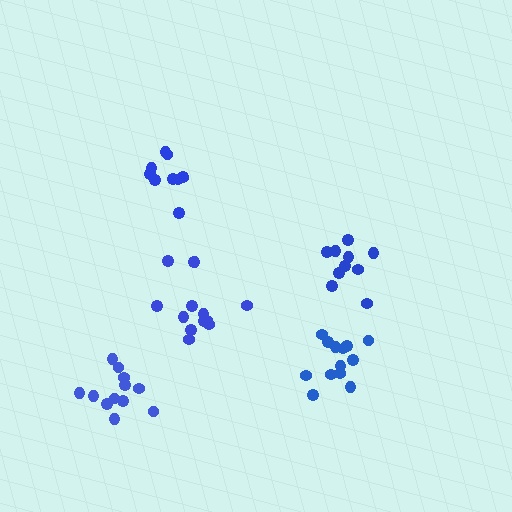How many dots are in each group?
Group 1: 10 dots, Group 2: 13 dots, Group 3: 10 dots, Group 4: 12 dots, Group 5: 13 dots (58 total).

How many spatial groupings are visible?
There are 5 spatial groupings.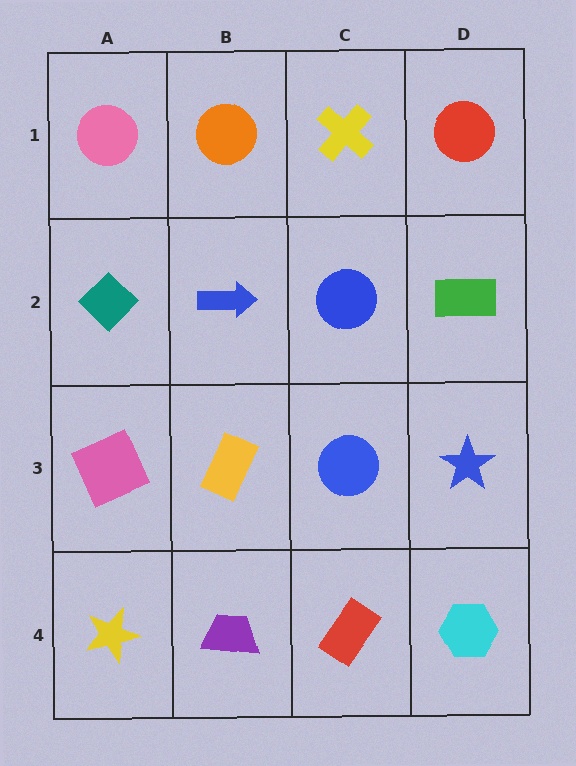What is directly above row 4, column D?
A blue star.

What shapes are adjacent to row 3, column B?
A blue arrow (row 2, column B), a purple trapezoid (row 4, column B), a pink square (row 3, column A), a blue circle (row 3, column C).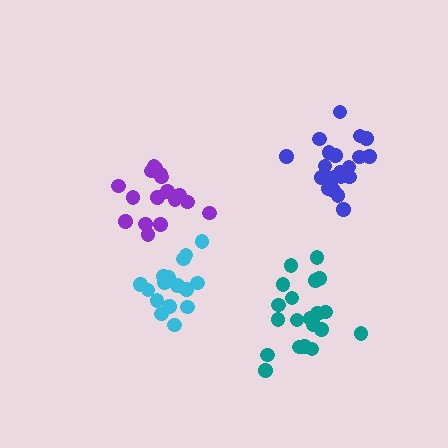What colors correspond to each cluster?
The clusters are colored: purple, teal, cyan, blue.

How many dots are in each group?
Group 1: 17 dots, Group 2: 20 dots, Group 3: 16 dots, Group 4: 21 dots (74 total).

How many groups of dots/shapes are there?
There are 4 groups.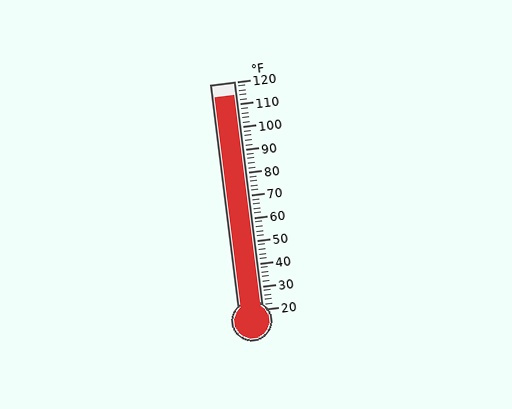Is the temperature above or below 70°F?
The temperature is above 70°F.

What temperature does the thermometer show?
The thermometer shows approximately 114°F.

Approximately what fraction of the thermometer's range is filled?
The thermometer is filled to approximately 95% of its range.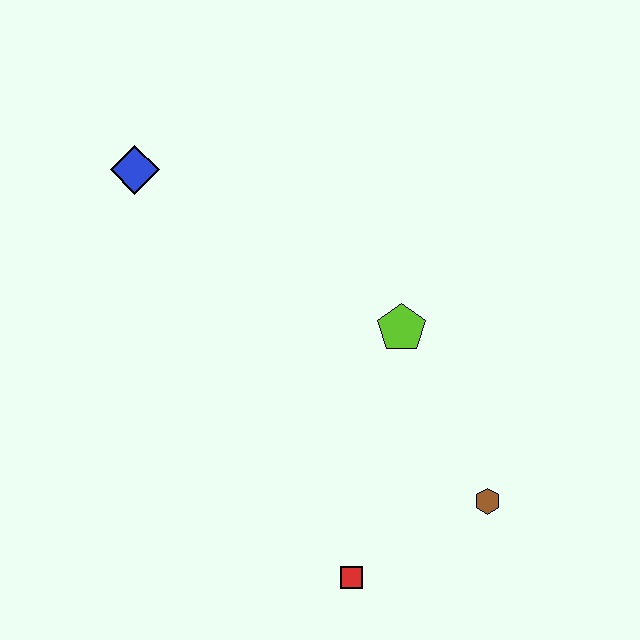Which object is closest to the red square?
The brown hexagon is closest to the red square.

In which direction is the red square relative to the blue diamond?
The red square is below the blue diamond.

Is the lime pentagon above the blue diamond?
No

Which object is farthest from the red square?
The blue diamond is farthest from the red square.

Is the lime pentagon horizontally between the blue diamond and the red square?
No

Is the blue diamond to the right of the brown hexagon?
No